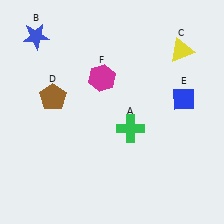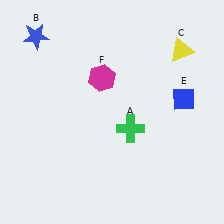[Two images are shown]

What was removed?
The brown pentagon (D) was removed in Image 2.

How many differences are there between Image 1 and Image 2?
There is 1 difference between the two images.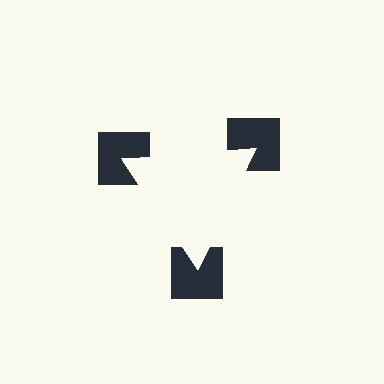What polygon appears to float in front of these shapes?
An illusory triangle — its edges are inferred from the aligned wedge cuts in the notched squares, not physically drawn.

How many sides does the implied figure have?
3 sides.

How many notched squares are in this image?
There are 3 — one at each vertex of the illusory triangle.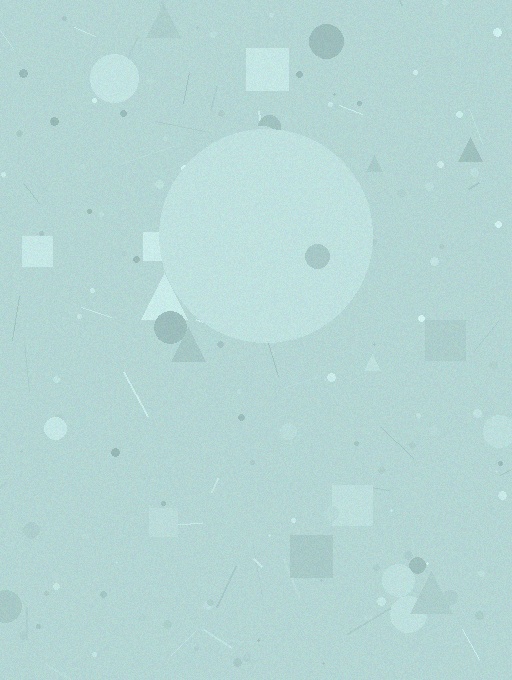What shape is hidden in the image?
A circle is hidden in the image.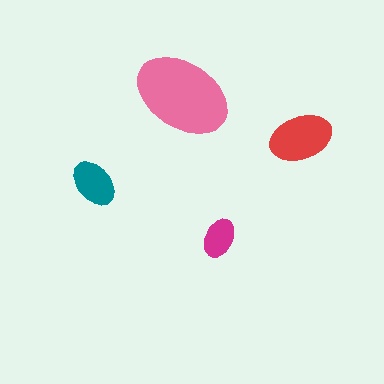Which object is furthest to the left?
The teal ellipse is leftmost.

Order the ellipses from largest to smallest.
the pink one, the red one, the teal one, the magenta one.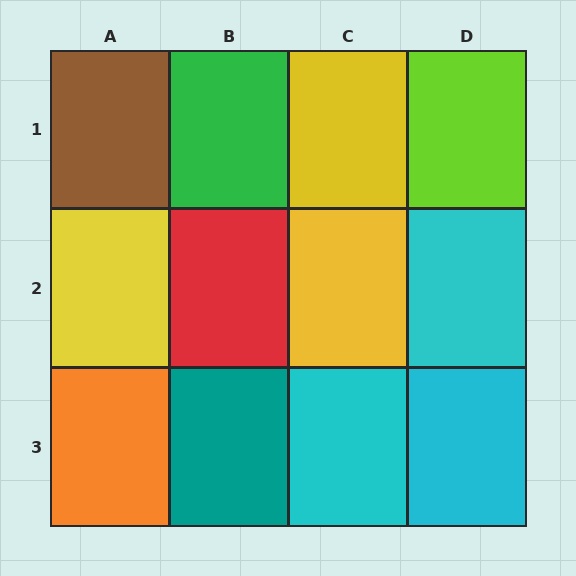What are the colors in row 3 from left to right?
Orange, teal, cyan, cyan.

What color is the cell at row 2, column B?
Red.